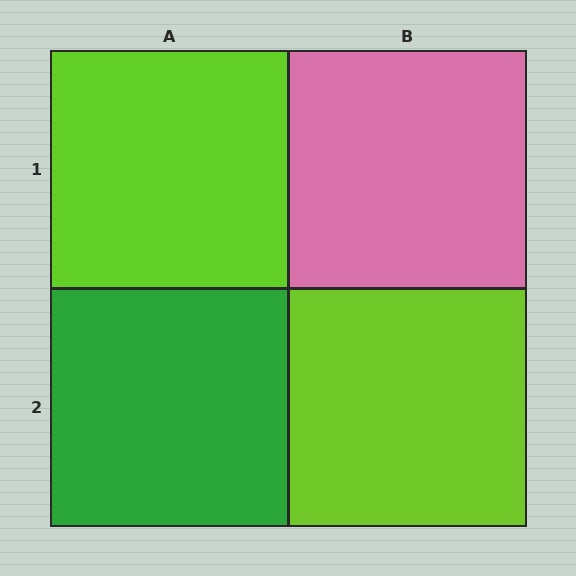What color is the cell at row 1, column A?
Lime.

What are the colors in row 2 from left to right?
Green, lime.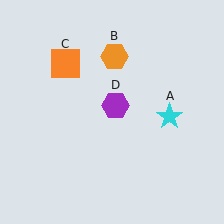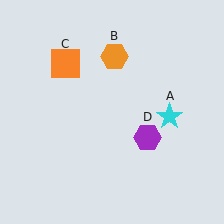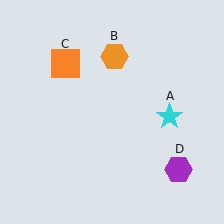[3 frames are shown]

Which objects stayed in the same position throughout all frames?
Cyan star (object A) and orange hexagon (object B) and orange square (object C) remained stationary.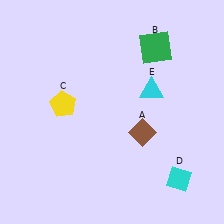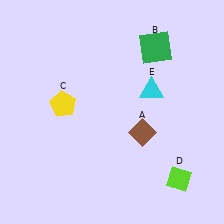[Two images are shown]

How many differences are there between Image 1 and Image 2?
There is 1 difference between the two images.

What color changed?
The diamond (D) changed from cyan in Image 1 to lime in Image 2.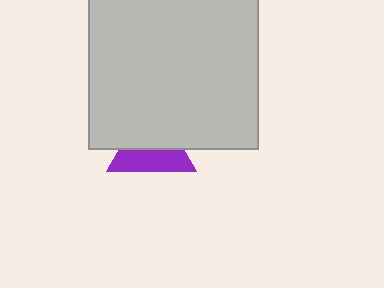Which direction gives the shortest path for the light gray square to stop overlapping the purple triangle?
Moving up gives the shortest separation.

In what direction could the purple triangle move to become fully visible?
The purple triangle could move down. That would shift it out from behind the light gray square entirely.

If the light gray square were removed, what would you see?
You would see the complete purple triangle.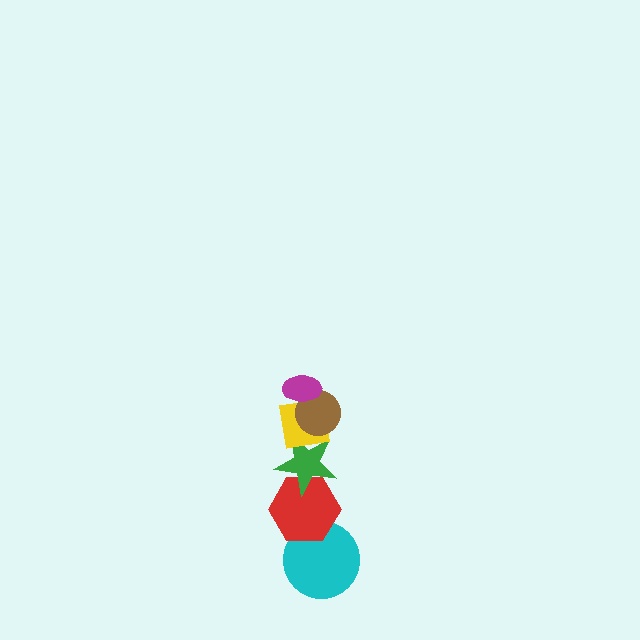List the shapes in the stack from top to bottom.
From top to bottom: the magenta ellipse, the brown circle, the yellow square, the green star, the red hexagon, the cyan circle.